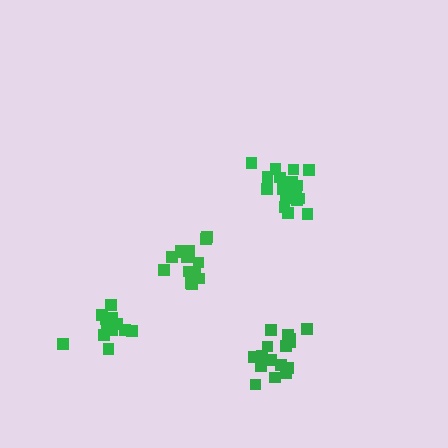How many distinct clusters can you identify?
There are 4 distinct clusters.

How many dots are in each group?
Group 1: 16 dots, Group 2: 19 dots, Group 3: 15 dots, Group 4: 16 dots (66 total).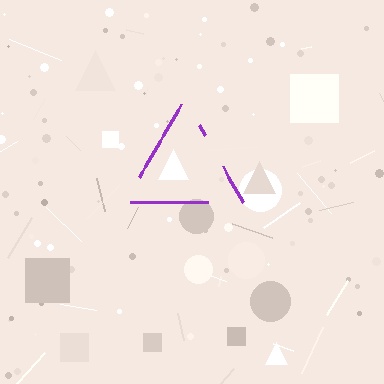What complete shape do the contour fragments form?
The contour fragments form a triangle.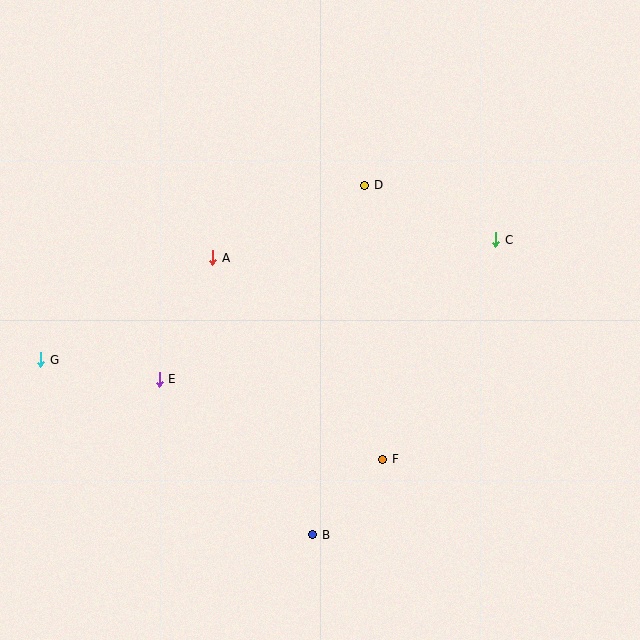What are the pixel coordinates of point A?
Point A is at (213, 258).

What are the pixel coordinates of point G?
Point G is at (41, 360).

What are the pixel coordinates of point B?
Point B is at (313, 535).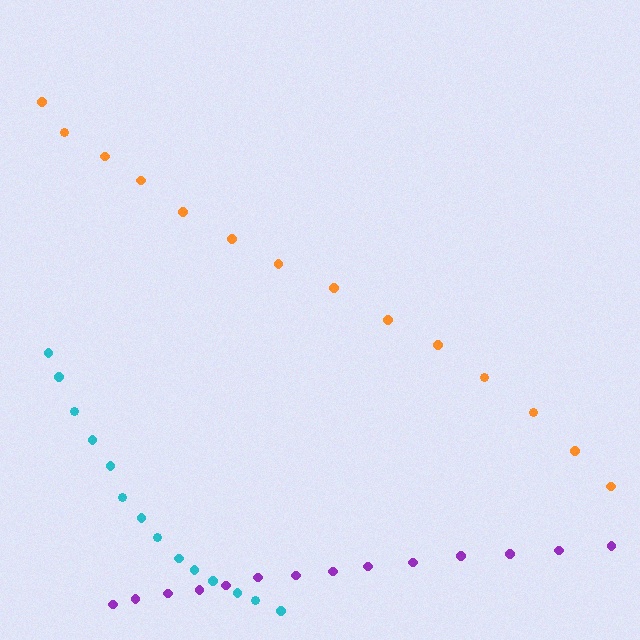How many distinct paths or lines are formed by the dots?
There are 3 distinct paths.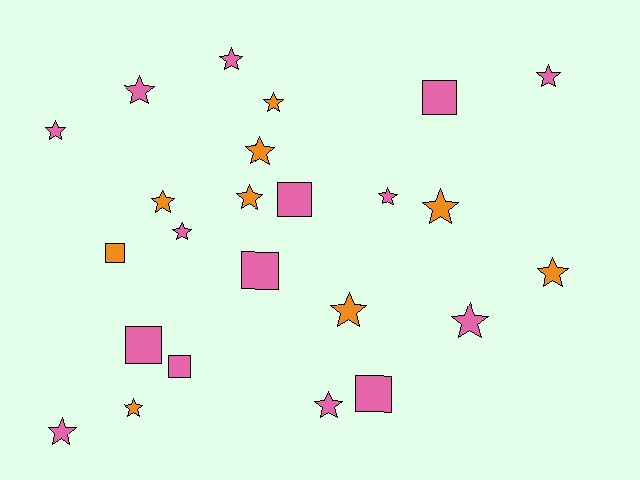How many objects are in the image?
There are 24 objects.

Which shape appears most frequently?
Star, with 17 objects.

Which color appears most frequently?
Pink, with 15 objects.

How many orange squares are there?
There is 1 orange square.